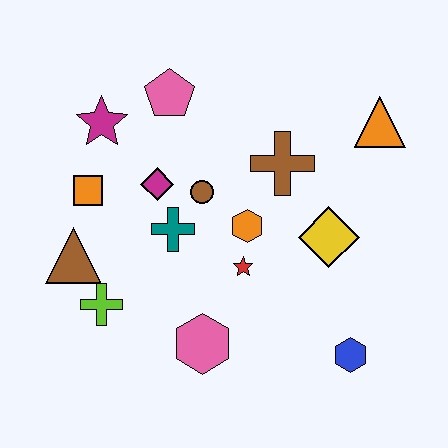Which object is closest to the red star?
The orange hexagon is closest to the red star.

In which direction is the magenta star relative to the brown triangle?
The magenta star is above the brown triangle.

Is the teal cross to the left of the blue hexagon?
Yes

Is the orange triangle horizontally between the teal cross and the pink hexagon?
No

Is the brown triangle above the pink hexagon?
Yes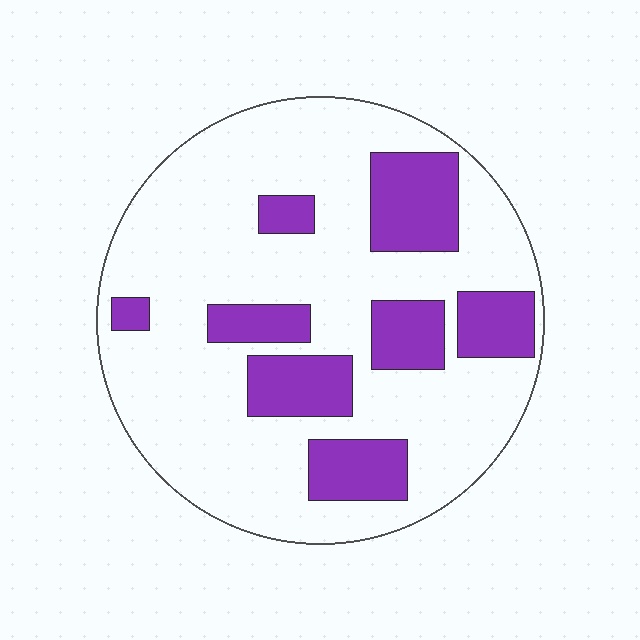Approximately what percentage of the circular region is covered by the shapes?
Approximately 25%.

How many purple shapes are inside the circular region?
8.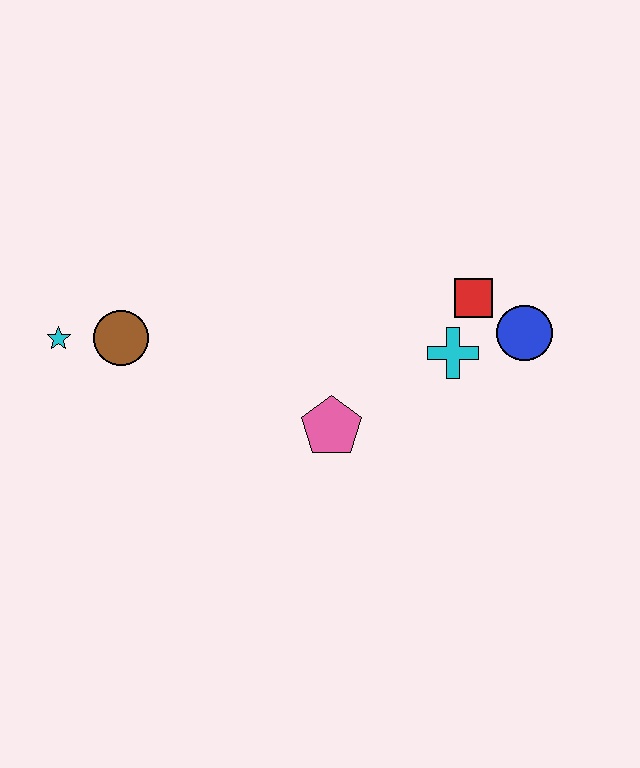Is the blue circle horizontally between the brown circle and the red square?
No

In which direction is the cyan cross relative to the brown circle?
The cyan cross is to the right of the brown circle.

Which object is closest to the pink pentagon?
The cyan cross is closest to the pink pentagon.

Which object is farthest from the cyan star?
The blue circle is farthest from the cyan star.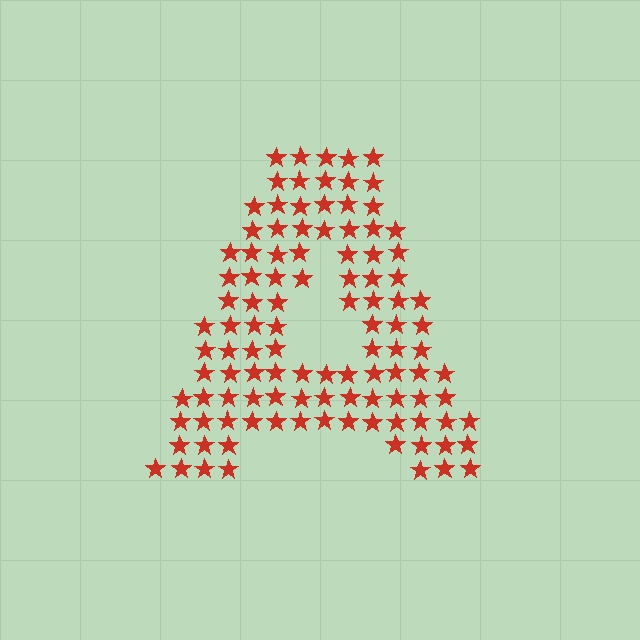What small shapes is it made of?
It is made of small stars.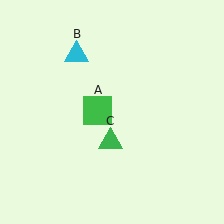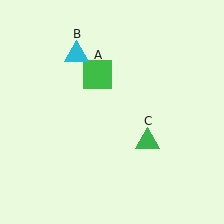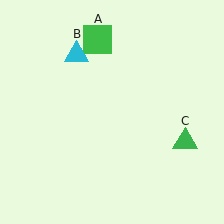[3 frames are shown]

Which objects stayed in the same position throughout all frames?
Cyan triangle (object B) remained stationary.